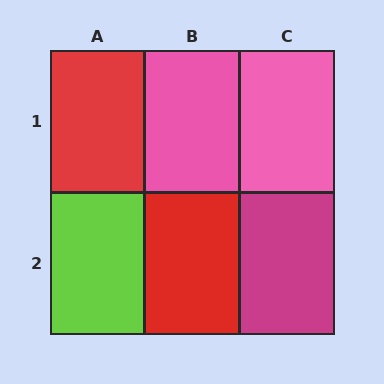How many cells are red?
2 cells are red.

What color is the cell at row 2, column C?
Magenta.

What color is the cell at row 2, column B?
Red.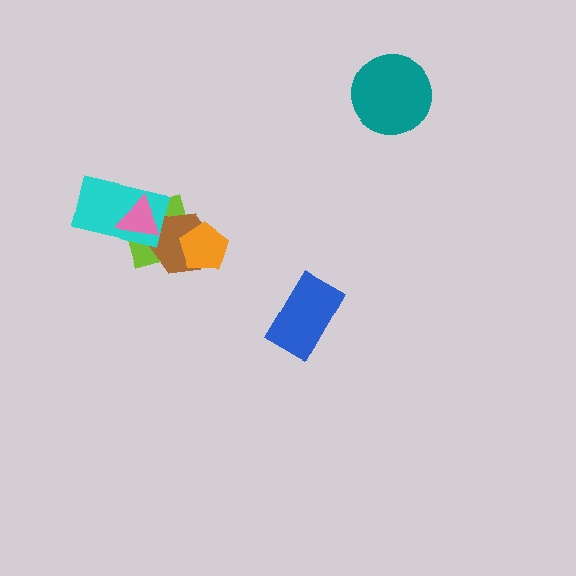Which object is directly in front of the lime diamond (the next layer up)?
The brown hexagon is directly in front of the lime diamond.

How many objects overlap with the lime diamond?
4 objects overlap with the lime diamond.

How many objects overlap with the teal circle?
0 objects overlap with the teal circle.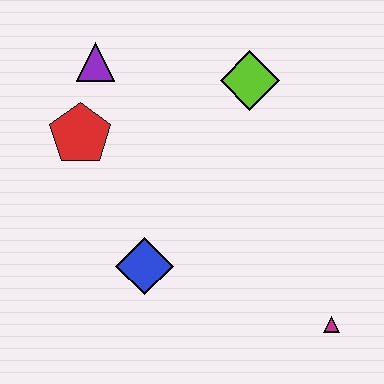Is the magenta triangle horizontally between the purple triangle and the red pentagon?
No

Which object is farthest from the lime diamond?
The magenta triangle is farthest from the lime diamond.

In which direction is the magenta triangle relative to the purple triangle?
The magenta triangle is below the purple triangle.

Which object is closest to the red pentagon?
The purple triangle is closest to the red pentagon.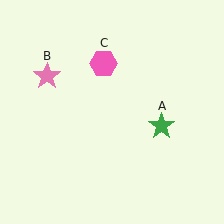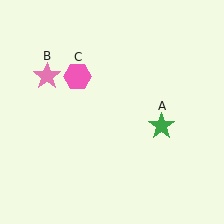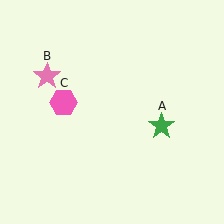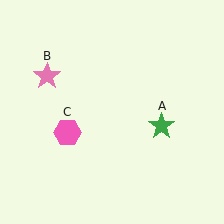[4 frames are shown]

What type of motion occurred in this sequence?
The pink hexagon (object C) rotated counterclockwise around the center of the scene.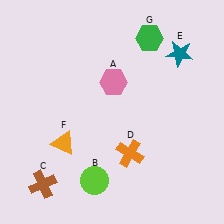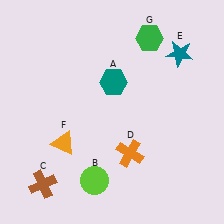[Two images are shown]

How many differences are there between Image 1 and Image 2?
There is 1 difference between the two images.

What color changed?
The hexagon (A) changed from pink in Image 1 to teal in Image 2.